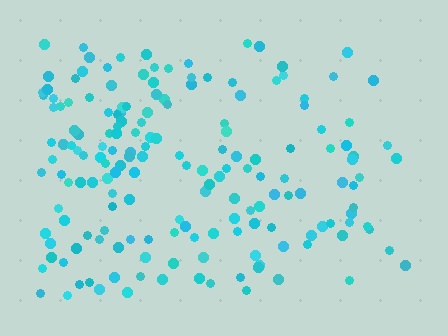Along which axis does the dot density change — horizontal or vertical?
Horizontal.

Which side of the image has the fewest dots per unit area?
The right.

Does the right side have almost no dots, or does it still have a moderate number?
Still a moderate number, just noticeably fewer than the left.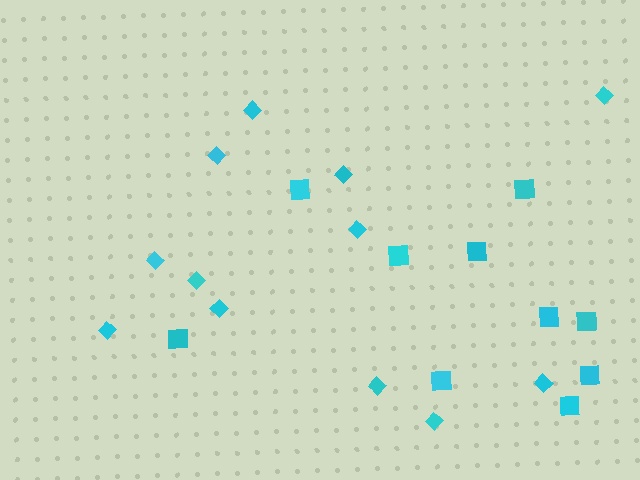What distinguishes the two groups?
There are 2 groups: one group of diamonds (12) and one group of squares (10).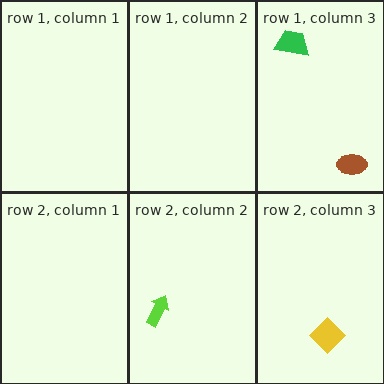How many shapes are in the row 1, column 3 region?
2.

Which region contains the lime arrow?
The row 2, column 2 region.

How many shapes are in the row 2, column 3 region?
1.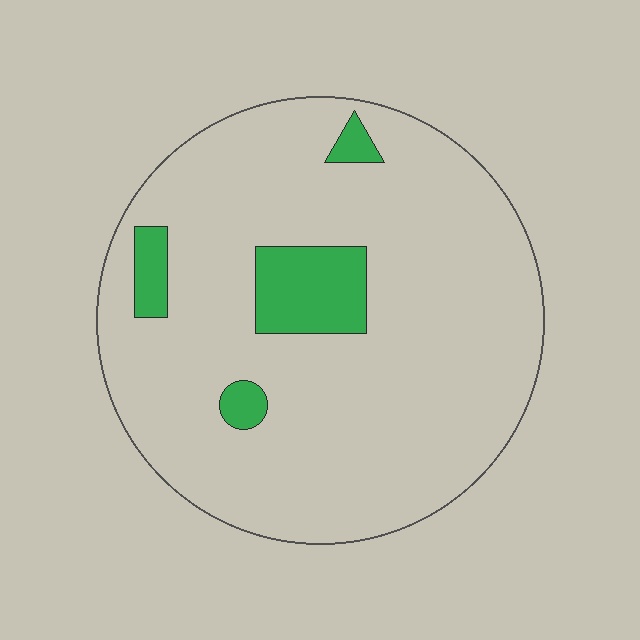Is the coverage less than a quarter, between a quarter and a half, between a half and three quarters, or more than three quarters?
Less than a quarter.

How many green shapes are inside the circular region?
4.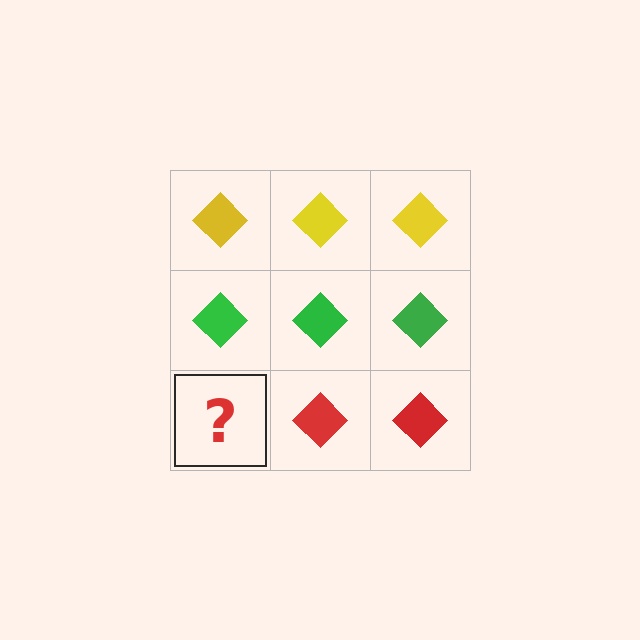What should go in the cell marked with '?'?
The missing cell should contain a red diamond.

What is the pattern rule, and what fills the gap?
The rule is that each row has a consistent color. The gap should be filled with a red diamond.